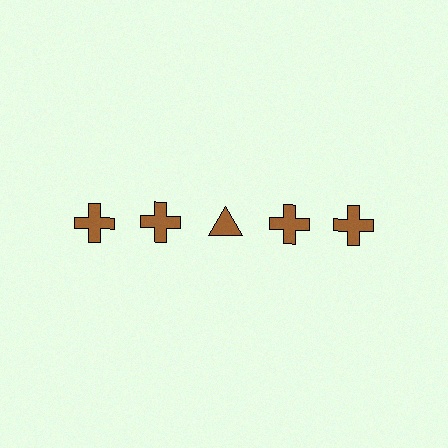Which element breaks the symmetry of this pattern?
The brown triangle in the top row, center column breaks the symmetry. All other shapes are brown crosses.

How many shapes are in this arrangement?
There are 5 shapes arranged in a grid pattern.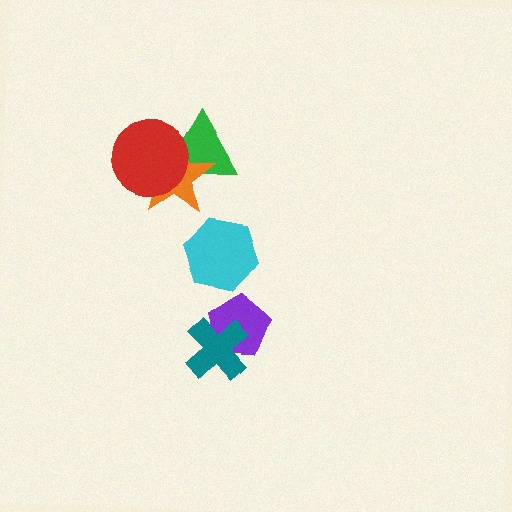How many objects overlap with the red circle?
2 objects overlap with the red circle.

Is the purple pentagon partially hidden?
Yes, it is partially covered by another shape.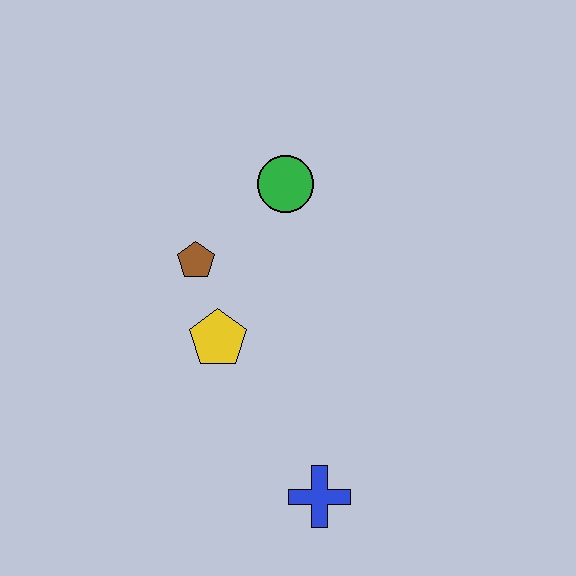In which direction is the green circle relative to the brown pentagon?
The green circle is to the right of the brown pentagon.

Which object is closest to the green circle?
The brown pentagon is closest to the green circle.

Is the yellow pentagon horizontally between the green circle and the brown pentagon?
Yes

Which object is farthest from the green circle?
The blue cross is farthest from the green circle.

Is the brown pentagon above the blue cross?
Yes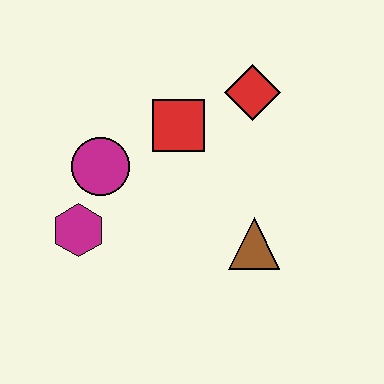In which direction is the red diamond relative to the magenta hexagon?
The red diamond is to the right of the magenta hexagon.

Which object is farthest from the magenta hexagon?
The red diamond is farthest from the magenta hexagon.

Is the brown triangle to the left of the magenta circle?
No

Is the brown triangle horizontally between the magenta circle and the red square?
No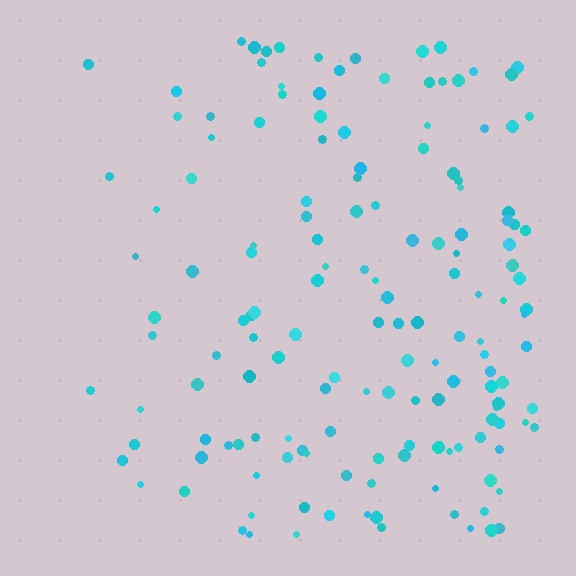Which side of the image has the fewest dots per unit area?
The left.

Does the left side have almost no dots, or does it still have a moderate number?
Still a moderate number, just noticeably fewer than the right.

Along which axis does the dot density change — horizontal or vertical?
Horizontal.